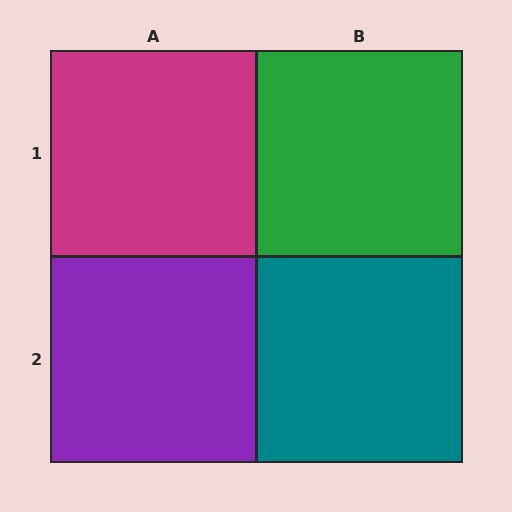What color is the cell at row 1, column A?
Magenta.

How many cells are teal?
1 cell is teal.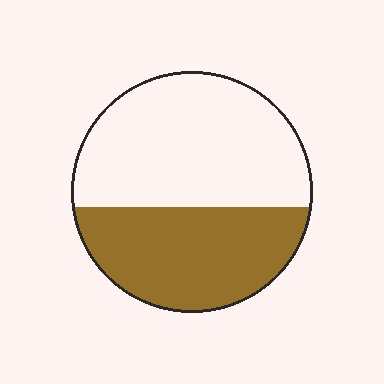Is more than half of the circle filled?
No.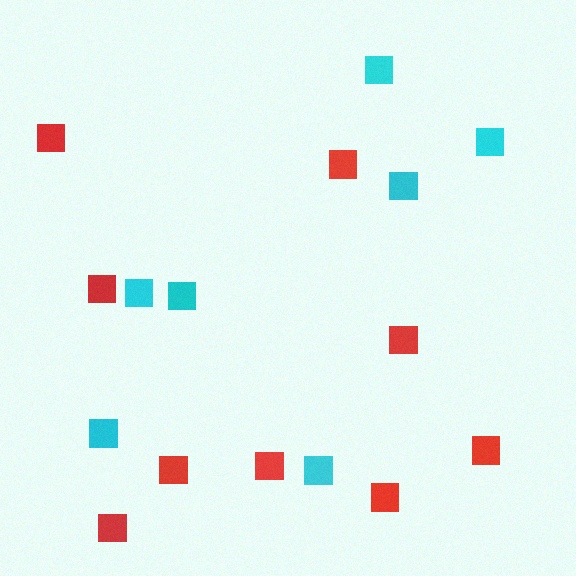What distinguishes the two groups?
There are 2 groups: one group of red squares (9) and one group of cyan squares (7).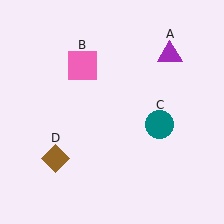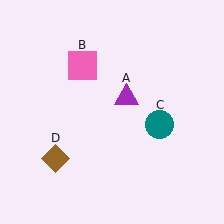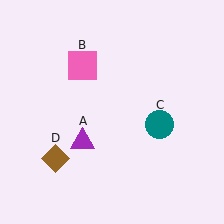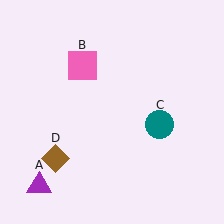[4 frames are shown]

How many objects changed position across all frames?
1 object changed position: purple triangle (object A).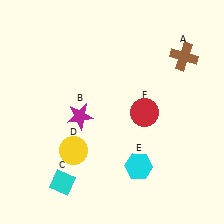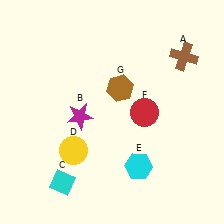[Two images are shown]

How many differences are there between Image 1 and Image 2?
There is 1 difference between the two images.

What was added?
A brown hexagon (G) was added in Image 2.